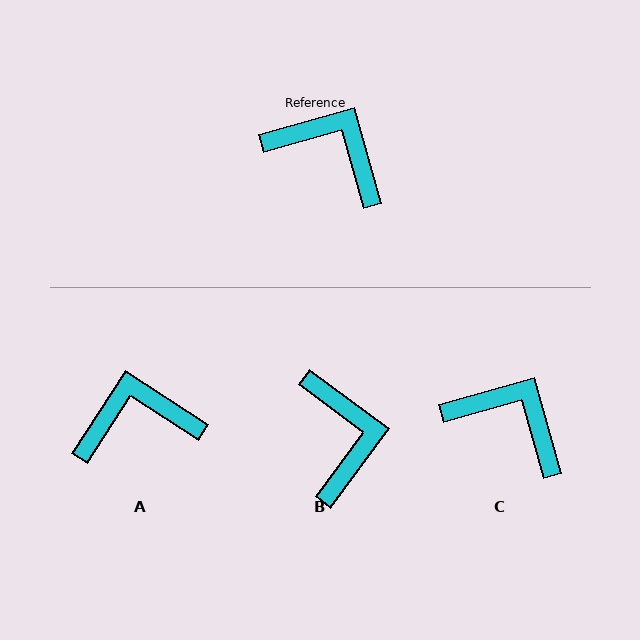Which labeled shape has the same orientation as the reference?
C.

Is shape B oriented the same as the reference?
No, it is off by about 52 degrees.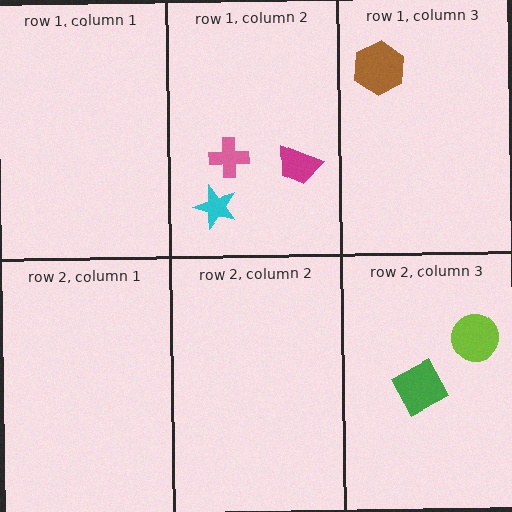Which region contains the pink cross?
The row 1, column 2 region.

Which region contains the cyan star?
The row 1, column 2 region.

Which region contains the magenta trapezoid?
The row 1, column 2 region.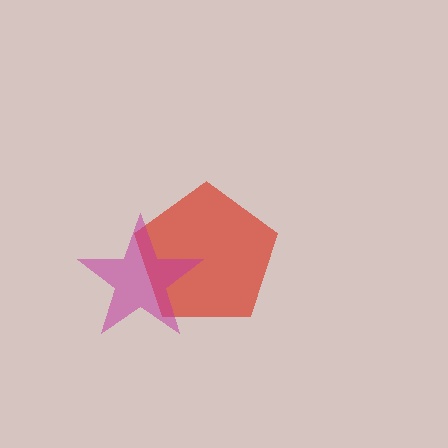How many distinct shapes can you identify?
There are 2 distinct shapes: a red pentagon, a magenta star.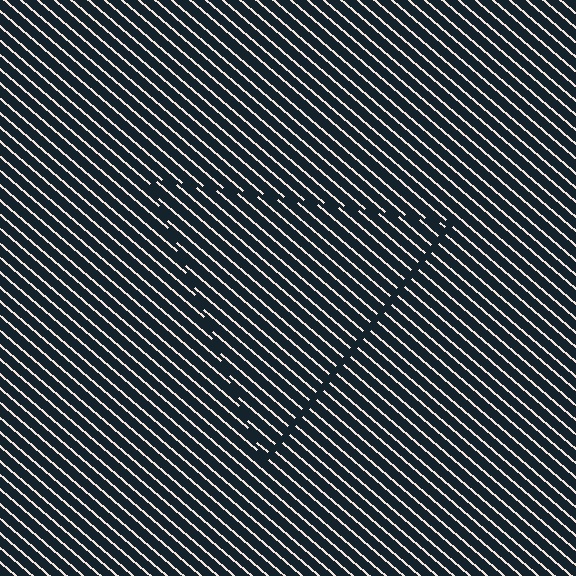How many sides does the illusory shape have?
3 sides — the line-ends trace a triangle.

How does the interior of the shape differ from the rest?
The interior of the shape contains the same grating, shifted by half a period — the contour is defined by the phase discontinuity where line-ends from the inner and outer gratings abut.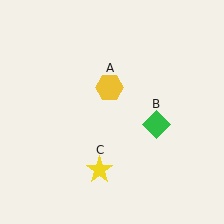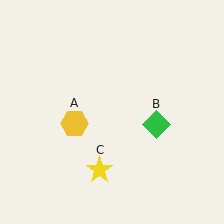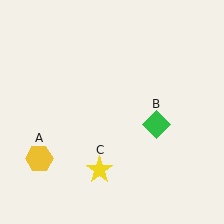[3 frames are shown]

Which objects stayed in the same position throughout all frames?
Green diamond (object B) and yellow star (object C) remained stationary.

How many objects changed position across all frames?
1 object changed position: yellow hexagon (object A).